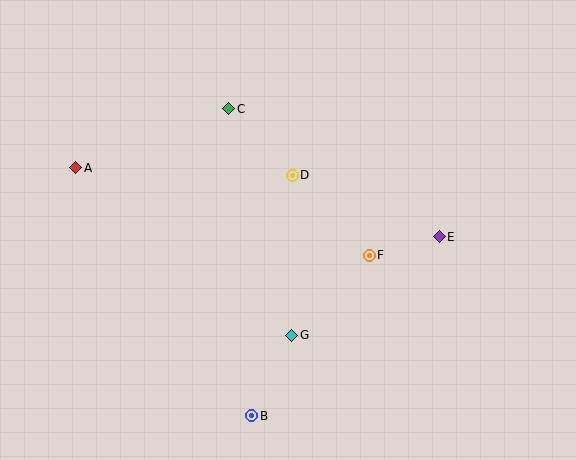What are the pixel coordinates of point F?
Point F is at (369, 255).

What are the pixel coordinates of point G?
Point G is at (292, 335).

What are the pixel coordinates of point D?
Point D is at (292, 175).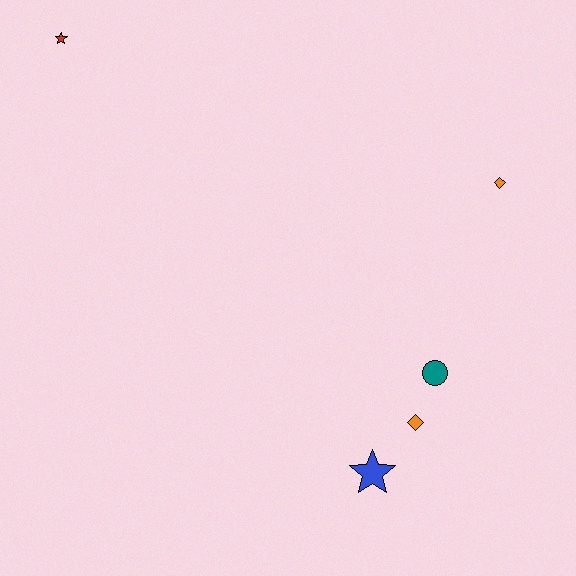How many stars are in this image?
There are 2 stars.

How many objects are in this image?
There are 5 objects.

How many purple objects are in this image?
There are no purple objects.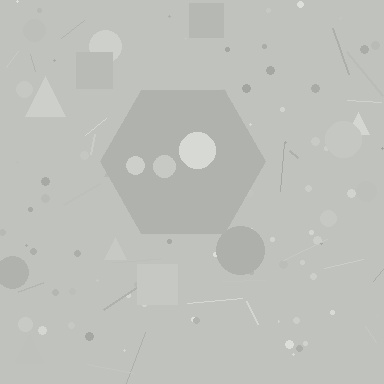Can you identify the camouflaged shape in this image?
The camouflaged shape is a hexagon.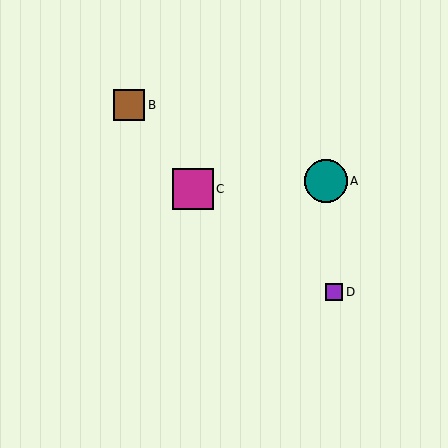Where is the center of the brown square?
The center of the brown square is at (129, 105).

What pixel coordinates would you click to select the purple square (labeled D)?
Click at (334, 292) to select the purple square D.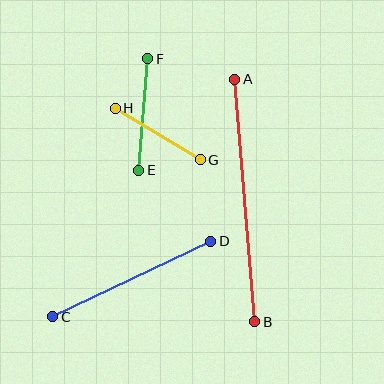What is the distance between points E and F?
The distance is approximately 112 pixels.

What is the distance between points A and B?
The distance is approximately 243 pixels.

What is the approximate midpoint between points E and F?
The midpoint is at approximately (143, 114) pixels.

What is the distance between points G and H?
The distance is approximately 99 pixels.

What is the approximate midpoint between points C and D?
The midpoint is at approximately (132, 279) pixels.